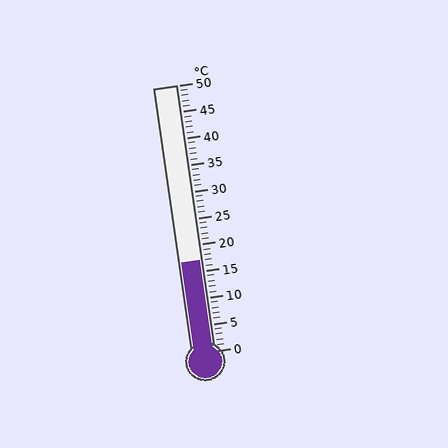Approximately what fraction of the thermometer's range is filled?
The thermometer is filled to approximately 35% of its range.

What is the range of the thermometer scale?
The thermometer scale ranges from 0°C to 50°C.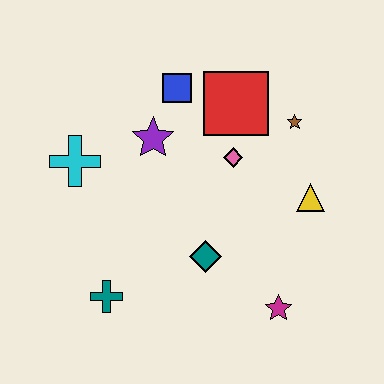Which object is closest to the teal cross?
The teal diamond is closest to the teal cross.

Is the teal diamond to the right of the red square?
No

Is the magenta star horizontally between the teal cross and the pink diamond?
No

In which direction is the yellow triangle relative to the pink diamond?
The yellow triangle is to the right of the pink diamond.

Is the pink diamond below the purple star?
Yes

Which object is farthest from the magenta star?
The cyan cross is farthest from the magenta star.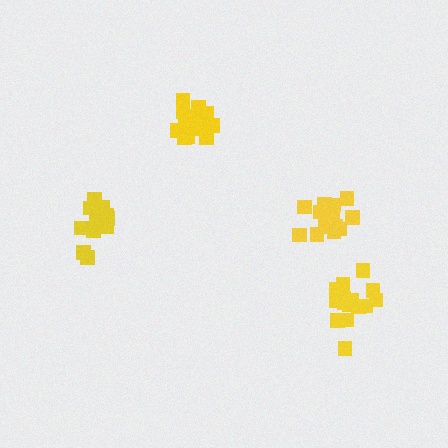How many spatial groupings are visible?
There are 4 spatial groupings.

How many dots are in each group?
Group 1: 17 dots, Group 2: 18 dots, Group 3: 15 dots, Group 4: 16 dots (66 total).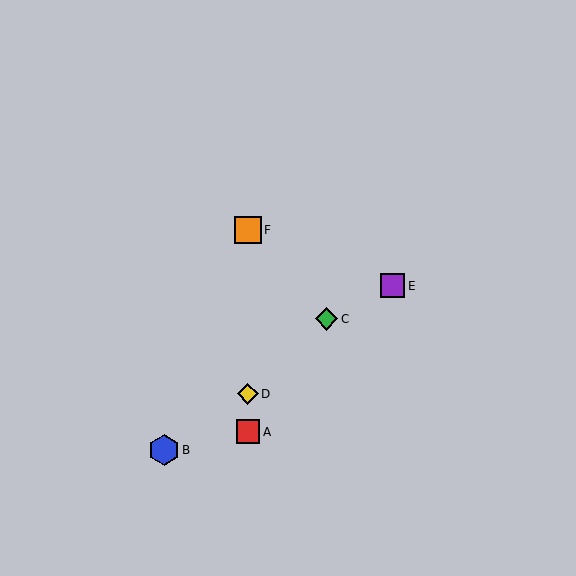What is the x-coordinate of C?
Object C is at x≈327.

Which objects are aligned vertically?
Objects A, D, F are aligned vertically.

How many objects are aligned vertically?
3 objects (A, D, F) are aligned vertically.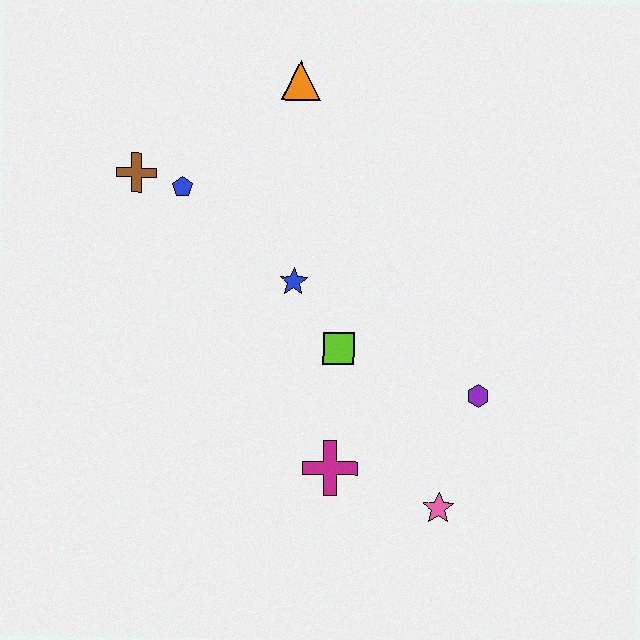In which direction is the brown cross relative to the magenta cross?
The brown cross is above the magenta cross.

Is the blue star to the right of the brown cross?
Yes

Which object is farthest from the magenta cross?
The orange triangle is farthest from the magenta cross.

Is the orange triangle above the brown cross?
Yes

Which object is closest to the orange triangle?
The blue pentagon is closest to the orange triangle.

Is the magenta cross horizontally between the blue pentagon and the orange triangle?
No